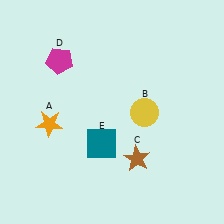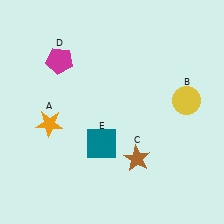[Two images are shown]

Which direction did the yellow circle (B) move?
The yellow circle (B) moved right.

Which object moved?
The yellow circle (B) moved right.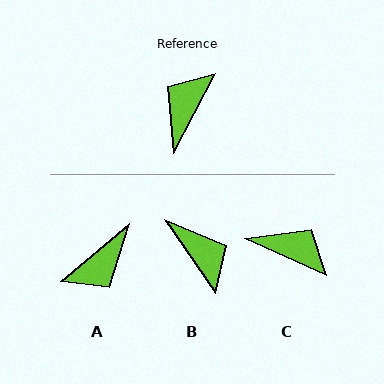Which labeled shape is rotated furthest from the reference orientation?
A, about 158 degrees away.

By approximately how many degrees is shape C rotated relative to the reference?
Approximately 87 degrees clockwise.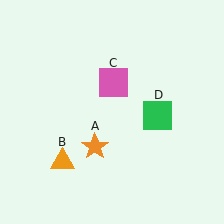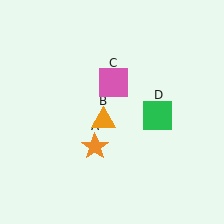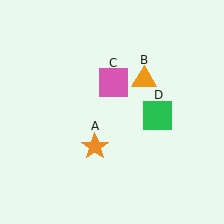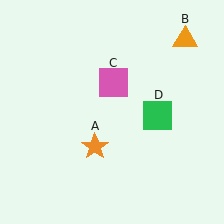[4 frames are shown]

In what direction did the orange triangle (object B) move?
The orange triangle (object B) moved up and to the right.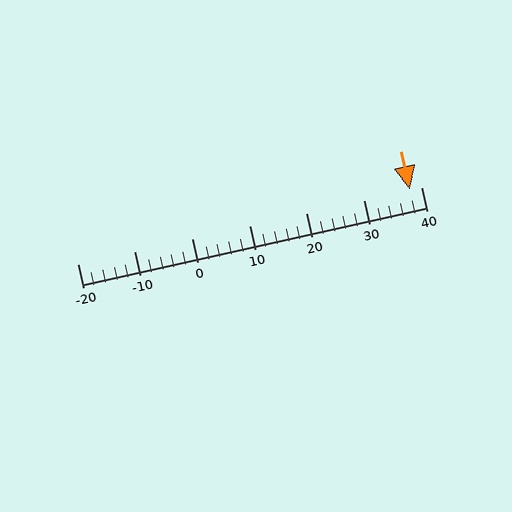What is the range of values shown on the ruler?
The ruler shows values from -20 to 40.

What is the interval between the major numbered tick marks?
The major tick marks are spaced 10 units apart.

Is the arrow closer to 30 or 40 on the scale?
The arrow is closer to 40.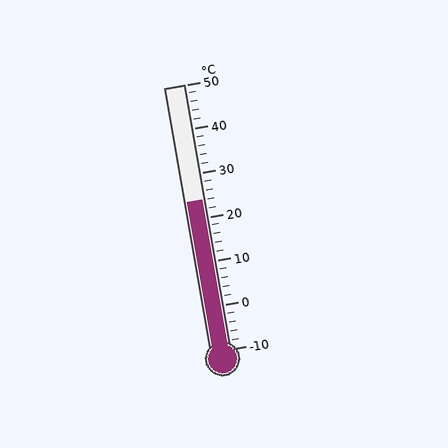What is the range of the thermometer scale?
The thermometer scale ranges from -10°C to 50°C.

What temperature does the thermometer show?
The thermometer shows approximately 24°C.